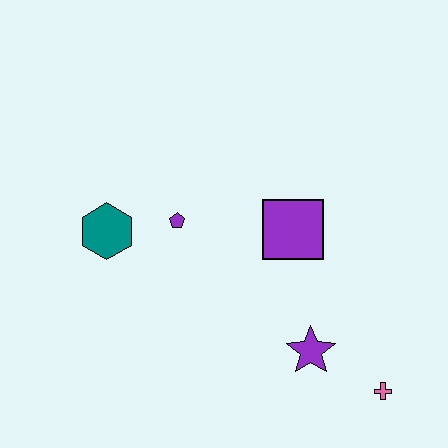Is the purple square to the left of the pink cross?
Yes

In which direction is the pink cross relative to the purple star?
The pink cross is to the right of the purple star.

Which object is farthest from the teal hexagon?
The pink cross is farthest from the teal hexagon.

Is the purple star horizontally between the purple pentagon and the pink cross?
Yes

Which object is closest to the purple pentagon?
The teal hexagon is closest to the purple pentagon.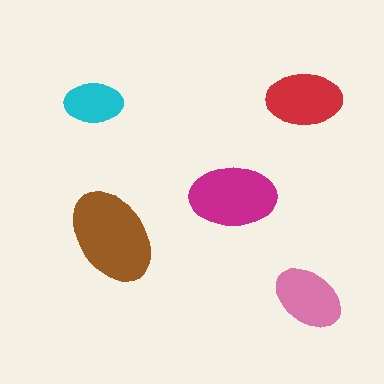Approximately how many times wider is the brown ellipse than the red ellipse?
About 1.5 times wider.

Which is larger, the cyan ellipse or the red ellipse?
The red one.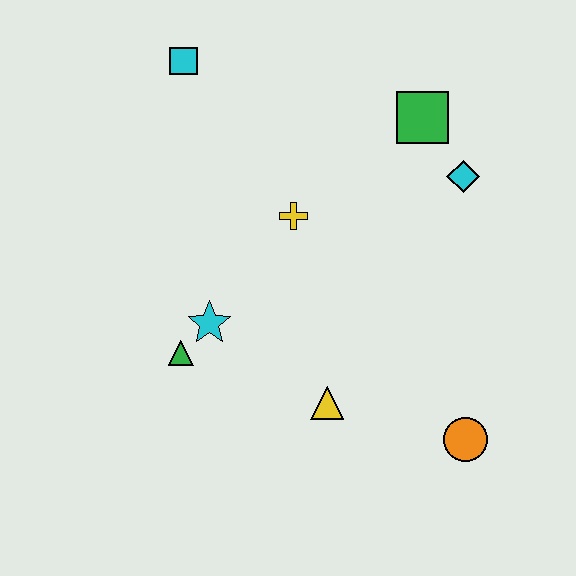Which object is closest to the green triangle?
The cyan star is closest to the green triangle.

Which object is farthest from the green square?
The green triangle is farthest from the green square.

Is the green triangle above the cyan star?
No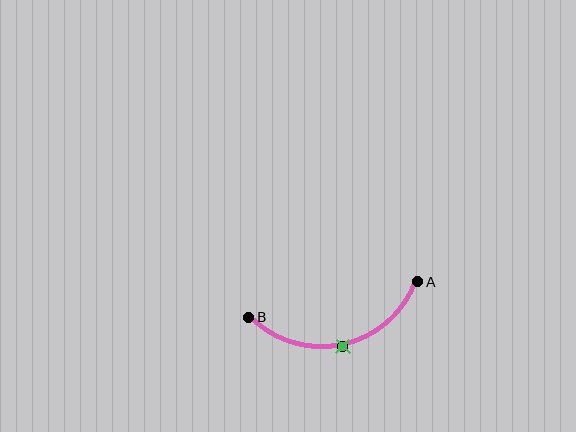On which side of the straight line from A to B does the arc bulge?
The arc bulges below the straight line connecting A and B.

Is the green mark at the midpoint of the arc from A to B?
Yes. The green mark lies on the arc at equal arc-length from both A and B — it is the arc midpoint.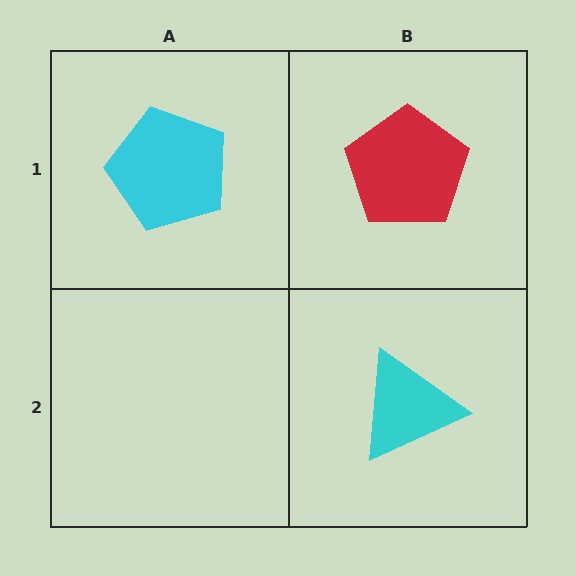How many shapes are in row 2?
1 shape.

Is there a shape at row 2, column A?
No, that cell is empty.